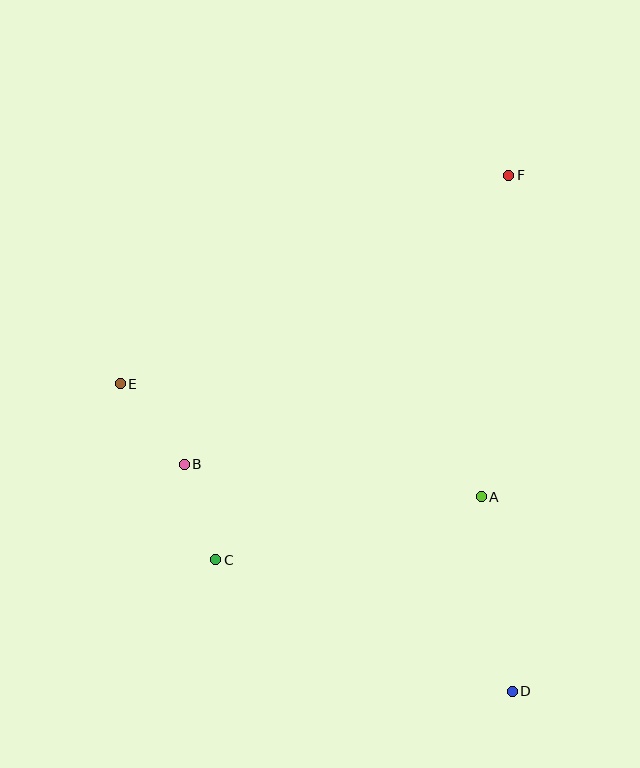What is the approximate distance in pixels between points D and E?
The distance between D and E is approximately 498 pixels.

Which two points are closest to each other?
Points B and C are closest to each other.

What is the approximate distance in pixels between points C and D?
The distance between C and D is approximately 324 pixels.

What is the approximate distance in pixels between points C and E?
The distance between C and E is approximately 200 pixels.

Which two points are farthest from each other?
Points D and F are farthest from each other.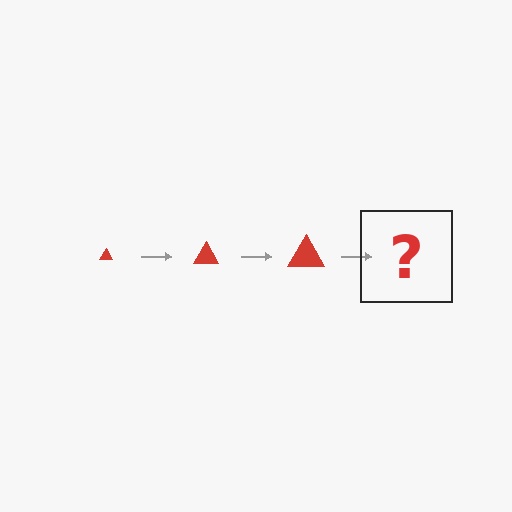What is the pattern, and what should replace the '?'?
The pattern is that the triangle gets progressively larger each step. The '?' should be a red triangle, larger than the previous one.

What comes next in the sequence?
The next element should be a red triangle, larger than the previous one.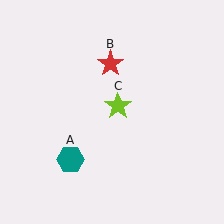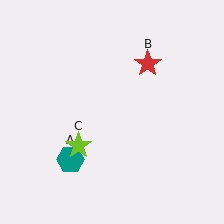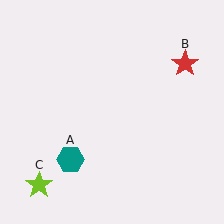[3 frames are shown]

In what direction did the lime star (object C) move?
The lime star (object C) moved down and to the left.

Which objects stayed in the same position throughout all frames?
Teal hexagon (object A) remained stationary.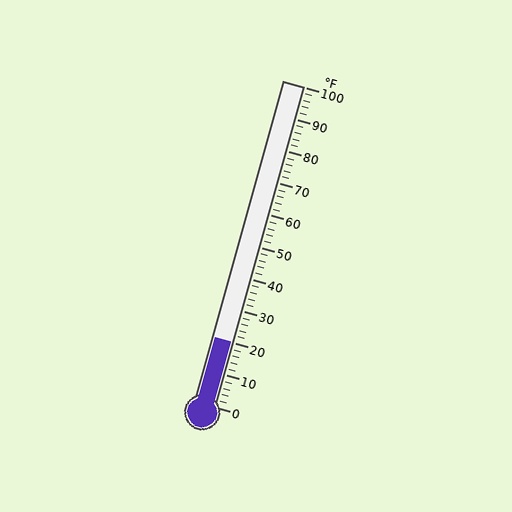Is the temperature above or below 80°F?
The temperature is below 80°F.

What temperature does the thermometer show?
The thermometer shows approximately 20°F.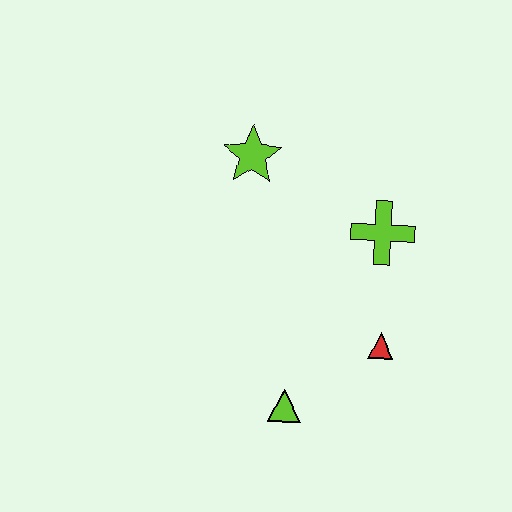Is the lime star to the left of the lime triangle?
Yes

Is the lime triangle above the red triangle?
No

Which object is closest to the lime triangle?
The red triangle is closest to the lime triangle.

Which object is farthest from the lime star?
The lime triangle is farthest from the lime star.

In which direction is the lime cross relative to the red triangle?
The lime cross is above the red triangle.